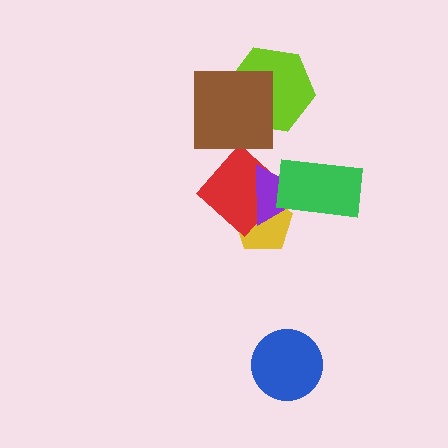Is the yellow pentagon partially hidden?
Yes, it is partially covered by another shape.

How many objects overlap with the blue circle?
0 objects overlap with the blue circle.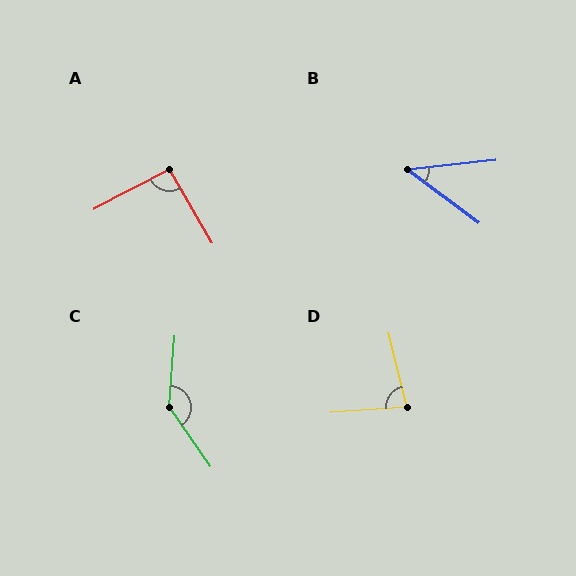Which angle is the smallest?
B, at approximately 43 degrees.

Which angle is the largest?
C, at approximately 141 degrees.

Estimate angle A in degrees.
Approximately 92 degrees.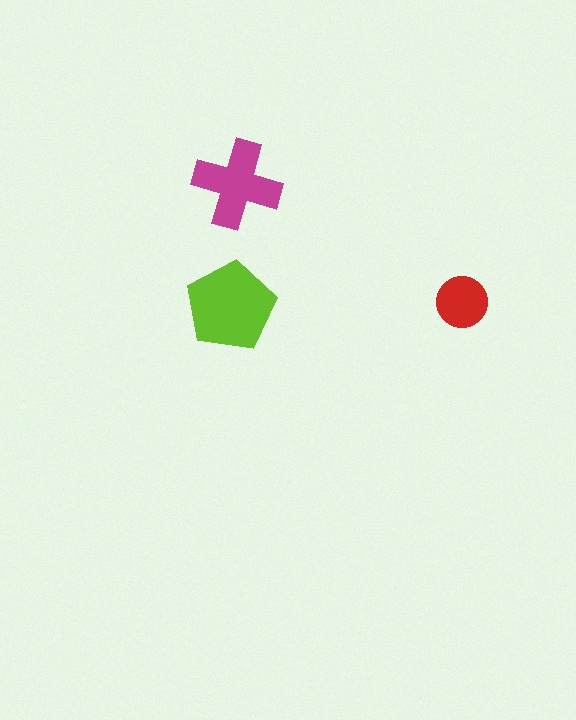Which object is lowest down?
The lime pentagon is bottommost.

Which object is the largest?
The lime pentagon.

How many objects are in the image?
There are 3 objects in the image.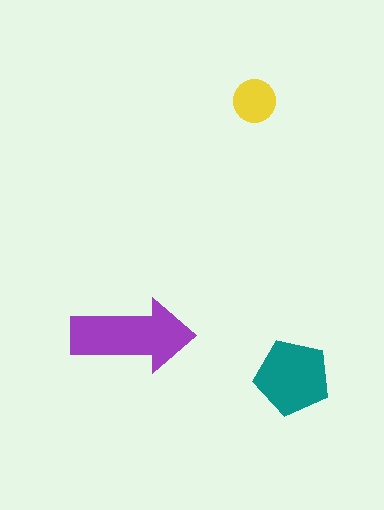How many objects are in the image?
There are 3 objects in the image.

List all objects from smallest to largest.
The yellow circle, the teal pentagon, the purple arrow.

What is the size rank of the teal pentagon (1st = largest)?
2nd.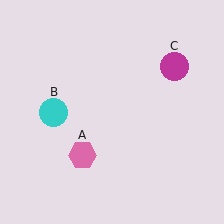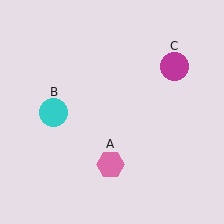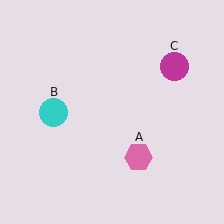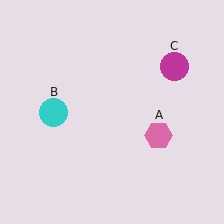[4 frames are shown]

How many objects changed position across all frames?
1 object changed position: pink hexagon (object A).